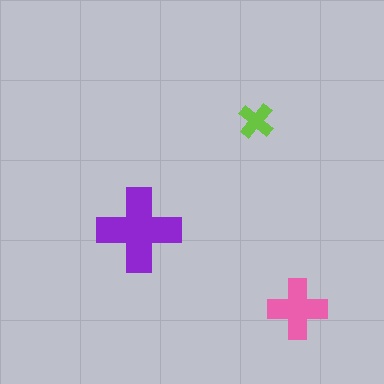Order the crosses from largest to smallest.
the purple one, the pink one, the lime one.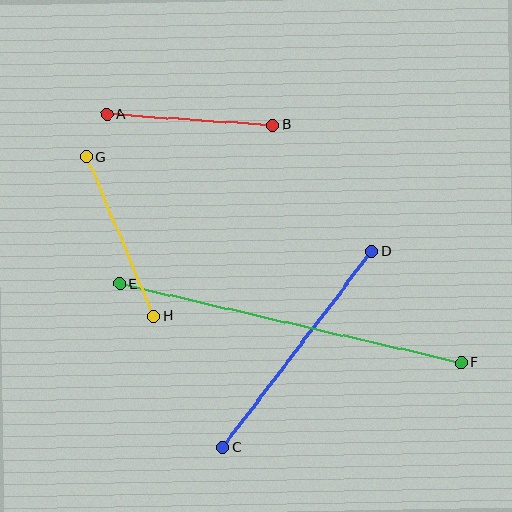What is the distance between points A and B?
The distance is approximately 166 pixels.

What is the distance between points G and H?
The distance is approximately 173 pixels.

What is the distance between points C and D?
The distance is approximately 246 pixels.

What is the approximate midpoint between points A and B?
The midpoint is at approximately (190, 120) pixels.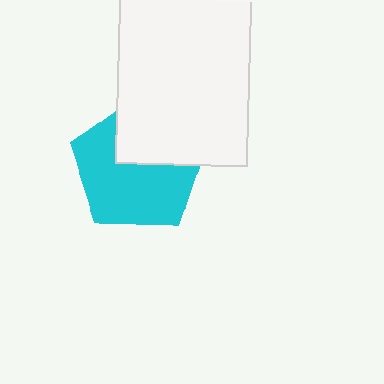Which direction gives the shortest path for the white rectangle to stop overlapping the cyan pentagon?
Moving up gives the shortest separation.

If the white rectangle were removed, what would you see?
You would see the complete cyan pentagon.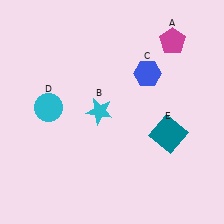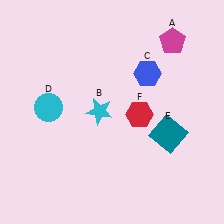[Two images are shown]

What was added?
A red hexagon (F) was added in Image 2.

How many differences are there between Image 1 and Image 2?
There is 1 difference between the two images.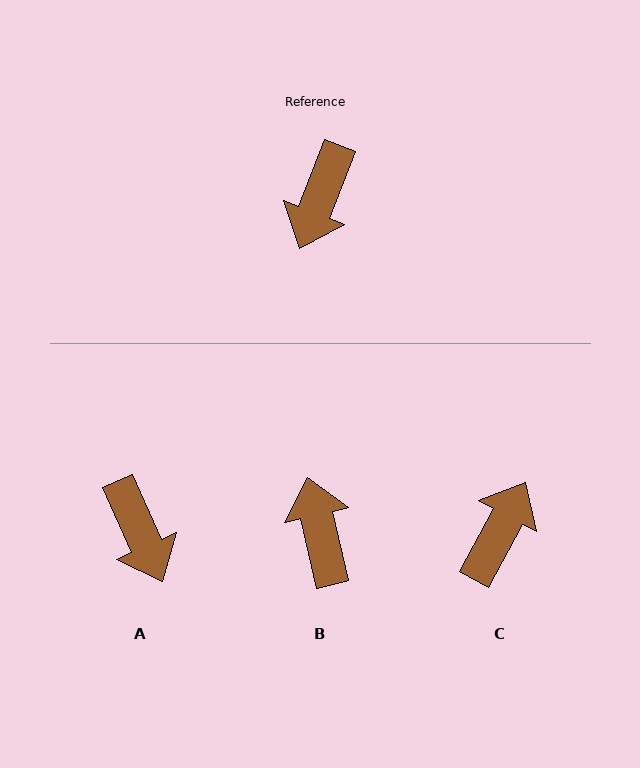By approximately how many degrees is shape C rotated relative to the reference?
Approximately 174 degrees counter-clockwise.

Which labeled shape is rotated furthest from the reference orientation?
C, about 174 degrees away.